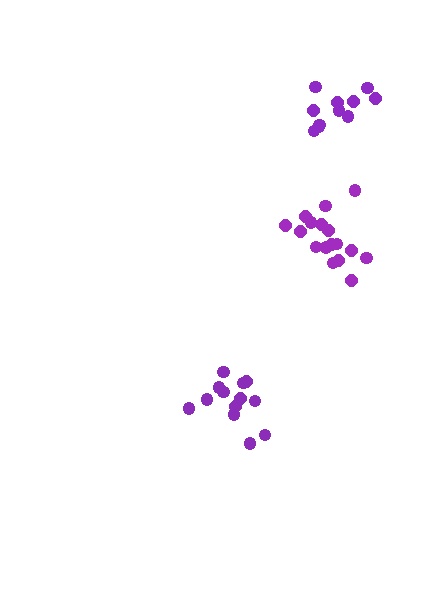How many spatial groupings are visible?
There are 3 spatial groupings.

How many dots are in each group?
Group 1: 17 dots, Group 2: 11 dots, Group 3: 13 dots (41 total).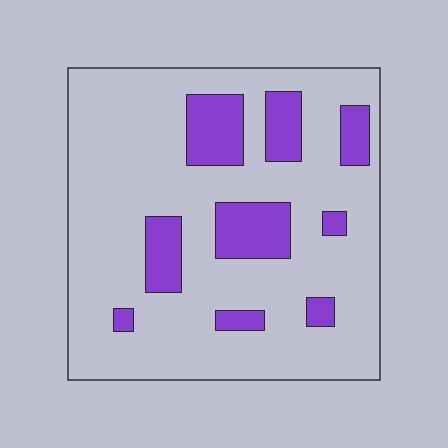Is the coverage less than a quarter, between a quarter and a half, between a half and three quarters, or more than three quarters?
Less than a quarter.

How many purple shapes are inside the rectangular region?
9.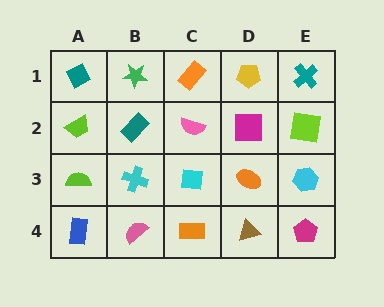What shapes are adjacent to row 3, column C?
A pink semicircle (row 2, column C), an orange rectangle (row 4, column C), a cyan cross (row 3, column B), an orange ellipse (row 3, column D).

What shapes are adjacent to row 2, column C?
An orange rectangle (row 1, column C), a cyan square (row 3, column C), a teal rectangle (row 2, column B), a magenta square (row 2, column D).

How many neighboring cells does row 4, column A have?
2.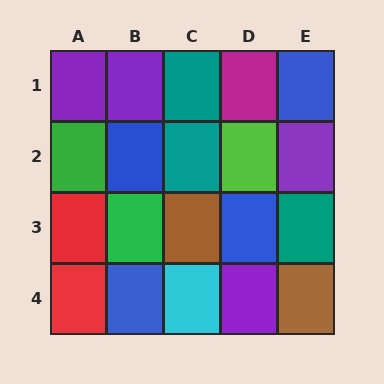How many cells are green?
2 cells are green.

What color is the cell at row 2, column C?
Teal.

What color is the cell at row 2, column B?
Blue.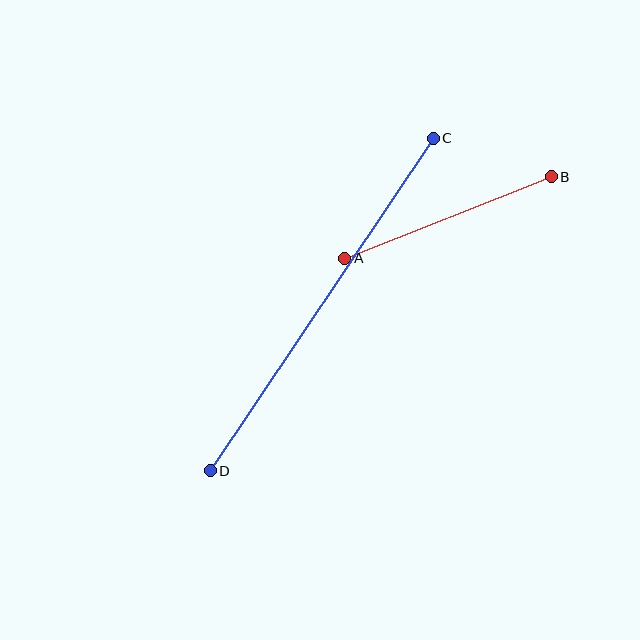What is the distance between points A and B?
The distance is approximately 222 pixels.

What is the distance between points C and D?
The distance is approximately 400 pixels.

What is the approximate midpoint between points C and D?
The midpoint is at approximately (322, 305) pixels.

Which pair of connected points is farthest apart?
Points C and D are farthest apart.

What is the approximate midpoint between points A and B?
The midpoint is at approximately (448, 218) pixels.